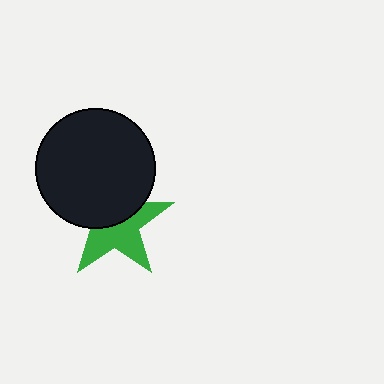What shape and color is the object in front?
The object in front is a black circle.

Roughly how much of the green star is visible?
About half of it is visible (roughly 52%).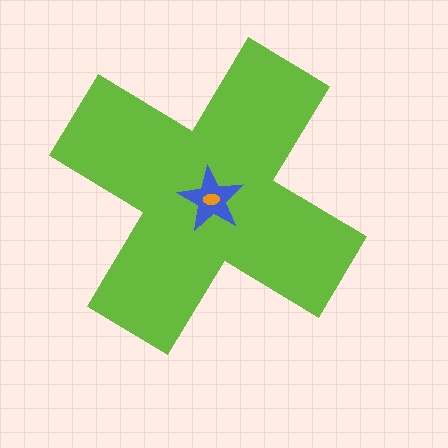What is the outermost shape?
The lime cross.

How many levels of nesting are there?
3.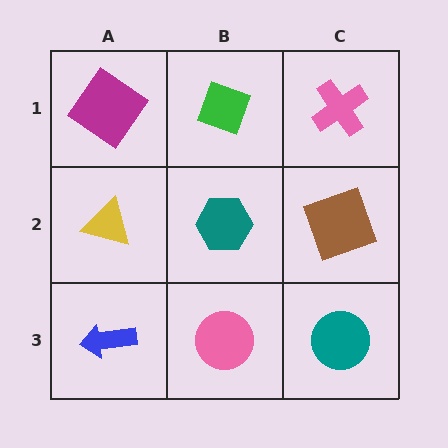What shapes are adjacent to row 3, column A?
A yellow triangle (row 2, column A), a pink circle (row 3, column B).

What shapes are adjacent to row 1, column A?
A yellow triangle (row 2, column A), a green diamond (row 1, column B).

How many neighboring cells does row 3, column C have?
2.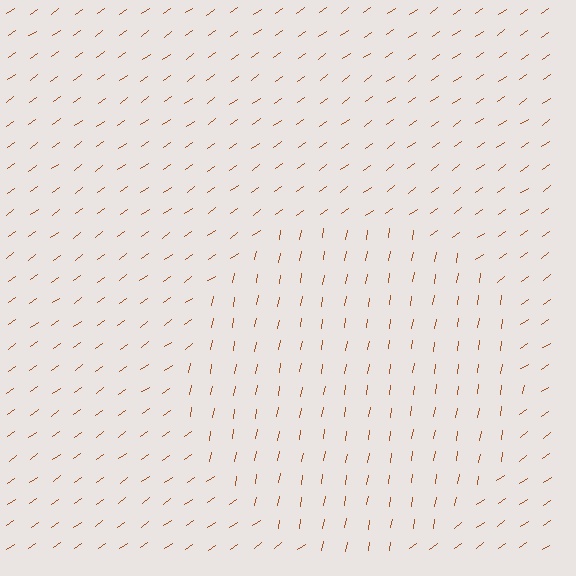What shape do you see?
I see a circle.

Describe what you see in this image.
The image is filled with small brown line segments. A circle region in the image has lines oriented differently from the surrounding lines, creating a visible texture boundary.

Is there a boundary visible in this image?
Yes, there is a texture boundary formed by a change in line orientation.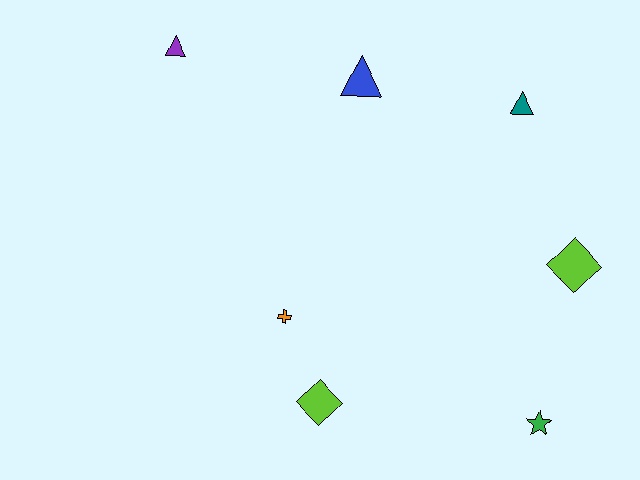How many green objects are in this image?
There is 1 green object.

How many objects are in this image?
There are 7 objects.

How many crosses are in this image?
There is 1 cross.